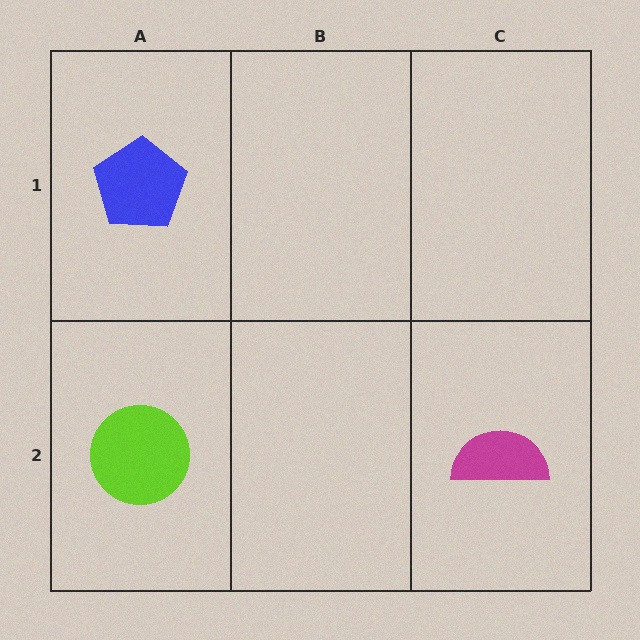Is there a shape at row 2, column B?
No, that cell is empty.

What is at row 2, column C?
A magenta semicircle.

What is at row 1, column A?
A blue pentagon.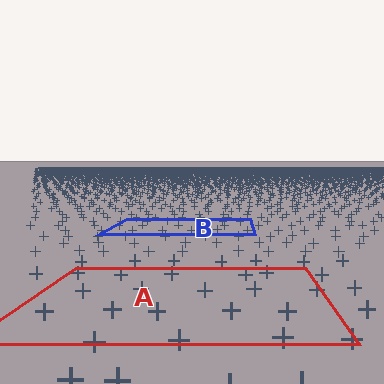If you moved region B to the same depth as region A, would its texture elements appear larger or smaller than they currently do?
They would appear larger. At a closer depth, the same texture elements are projected at a bigger on-screen size.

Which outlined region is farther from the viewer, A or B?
Region B is farther from the viewer — the texture elements inside it appear smaller and more densely packed.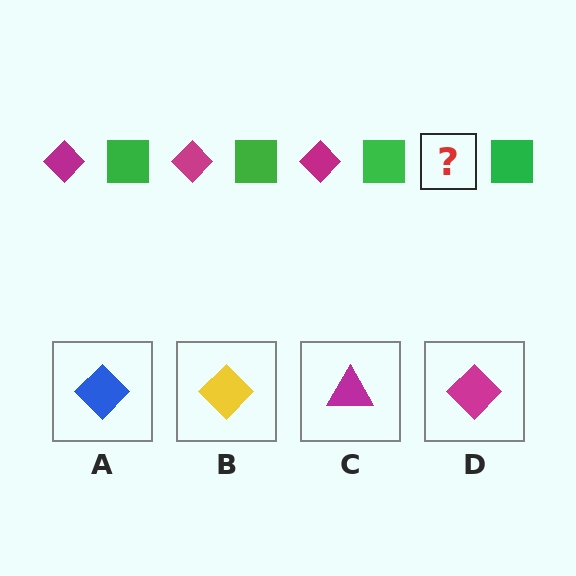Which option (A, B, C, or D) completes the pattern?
D.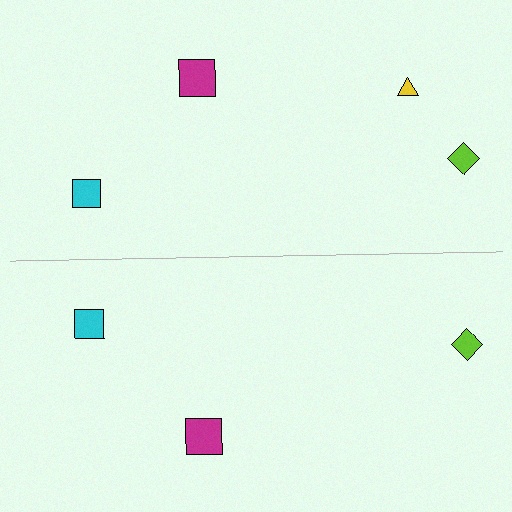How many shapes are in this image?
There are 7 shapes in this image.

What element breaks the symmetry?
A yellow triangle is missing from the bottom side.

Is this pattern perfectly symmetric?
No, the pattern is not perfectly symmetric. A yellow triangle is missing from the bottom side.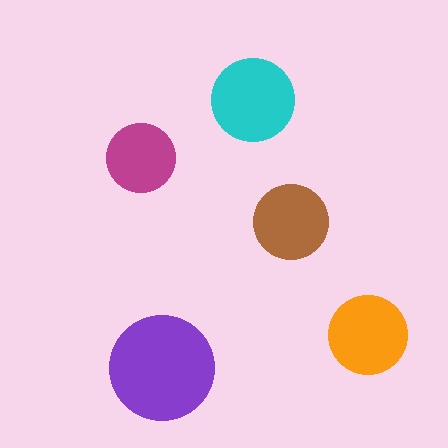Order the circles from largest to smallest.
the purple one, the cyan one, the orange one, the brown one, the magenta one.